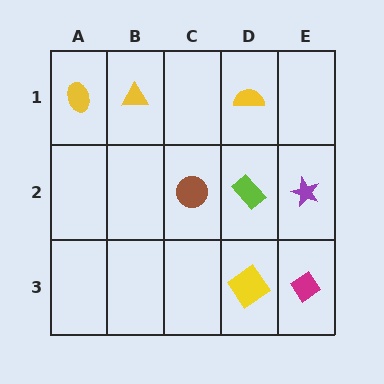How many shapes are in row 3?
2 shapes.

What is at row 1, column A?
A yellow ellipse.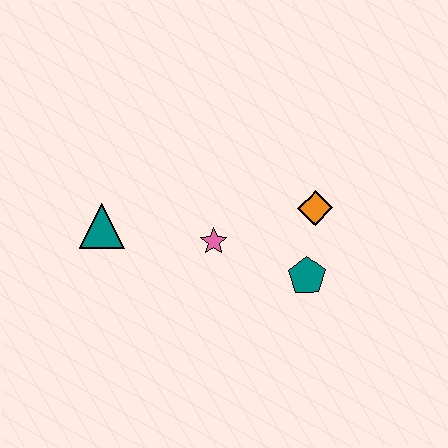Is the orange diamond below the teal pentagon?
No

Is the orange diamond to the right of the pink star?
Yes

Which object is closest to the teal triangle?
The pink star is closest to the teal triangle.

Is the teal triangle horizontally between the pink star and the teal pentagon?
No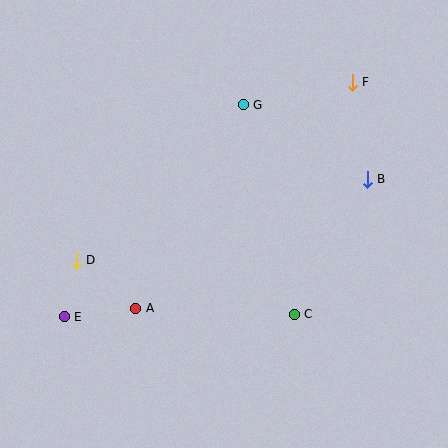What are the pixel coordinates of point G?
Point G is at (243, 105).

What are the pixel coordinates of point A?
Point A is at (136, 308).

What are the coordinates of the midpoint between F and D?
The midpoint between F and D is at (214, 171).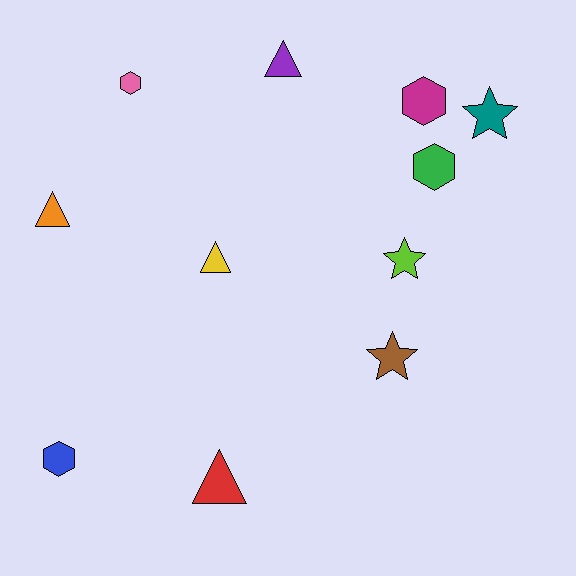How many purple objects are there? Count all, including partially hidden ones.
There is 1 purple object.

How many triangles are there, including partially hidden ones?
There are 4 triangles.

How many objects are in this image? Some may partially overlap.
There are 11 objects.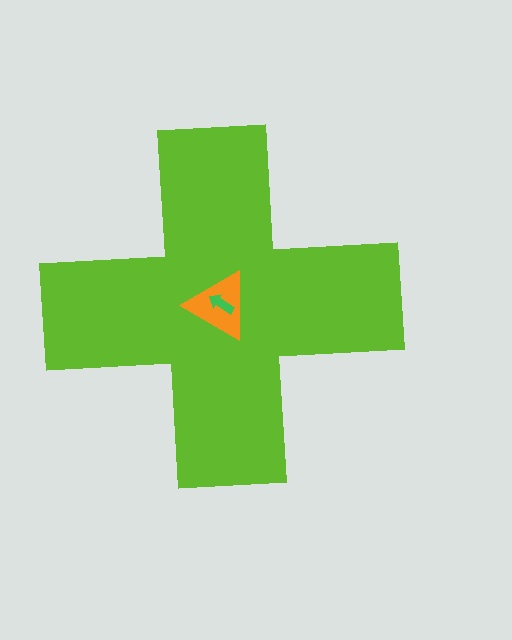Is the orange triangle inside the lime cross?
Yes.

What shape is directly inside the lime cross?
The orange triangle.